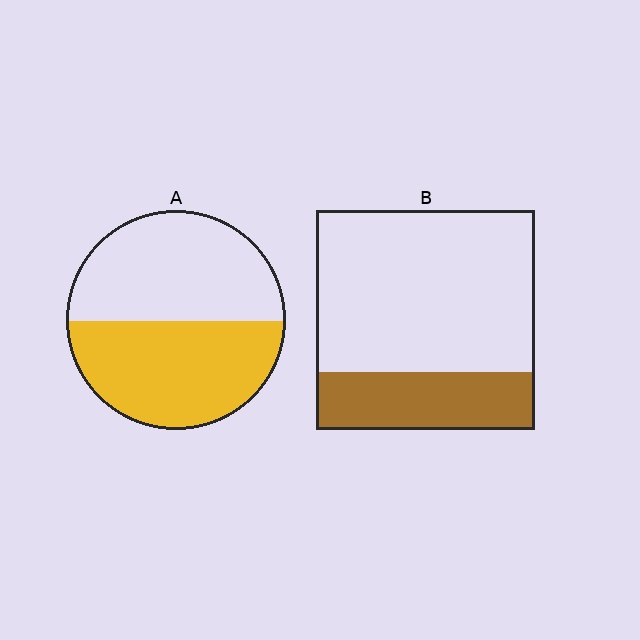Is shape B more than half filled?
No.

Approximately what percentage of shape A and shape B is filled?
A is approximately 50% and B is approximately 25%.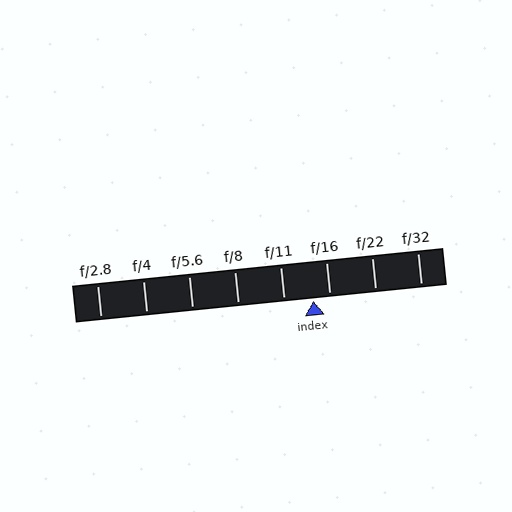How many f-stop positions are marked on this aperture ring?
There are 8 f-stop positions marked.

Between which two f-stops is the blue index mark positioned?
The index mark is between f/11 and f/16.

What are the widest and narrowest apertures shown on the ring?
The widest aperture shown is f/2.8 and the narrowest is f/32.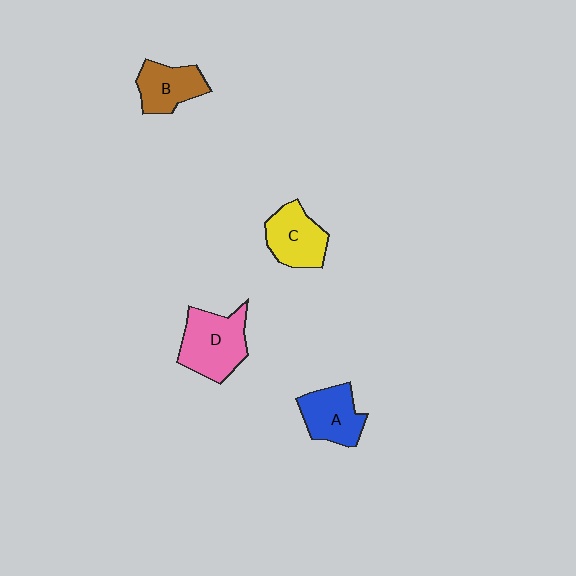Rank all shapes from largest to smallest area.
From largest to smallest: D (pink), C (yellow), A (blue), B (brown).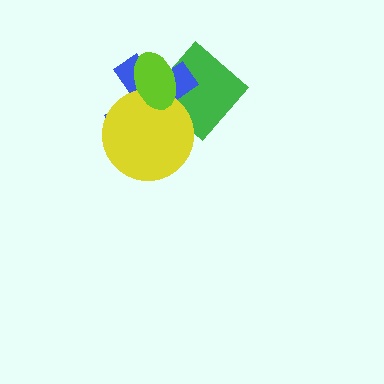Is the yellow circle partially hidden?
Yes, it is partially covered by another shape.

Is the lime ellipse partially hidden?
No, no other shape covers it.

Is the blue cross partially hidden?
Yes, it is partially covered by another shape.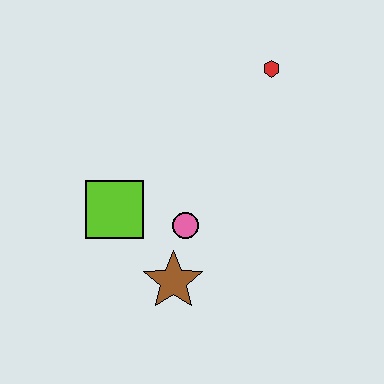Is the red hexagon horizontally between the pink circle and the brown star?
No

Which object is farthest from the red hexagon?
The brown star is farthest from the red hexagon.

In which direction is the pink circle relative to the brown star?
The pink circle is above the brown star.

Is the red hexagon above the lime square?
Yes